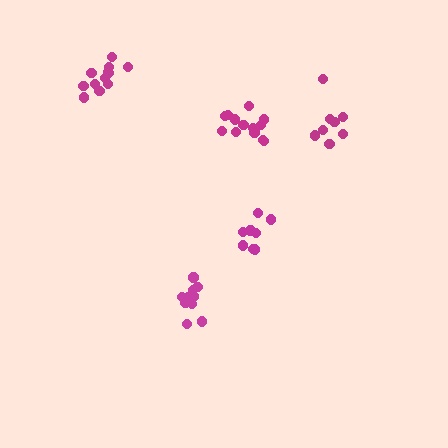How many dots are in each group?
Group 1: 8 dots, Group 2: 8 dots, Group 3: 12 dots, Group 4: 13 dots, Group 5: 10 dots (51 total).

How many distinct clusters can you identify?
There are 5 distinct clusters.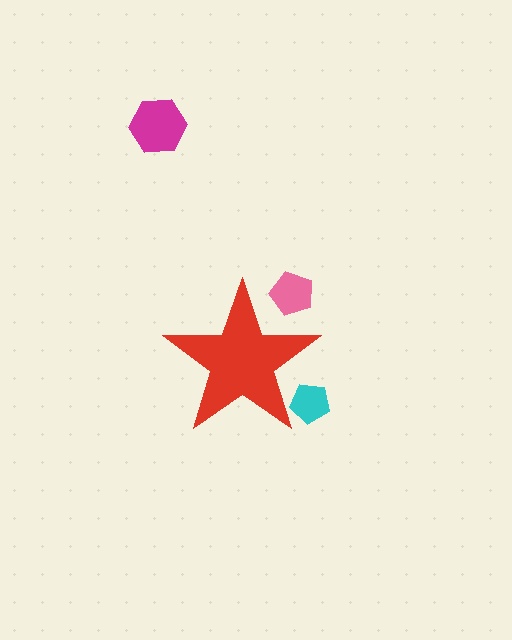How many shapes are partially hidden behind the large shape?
2 shapes are partially hidden.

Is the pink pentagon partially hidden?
Yes, the pink pentagon is partially hidden behind the red star.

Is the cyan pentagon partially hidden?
Yes, the cyan pentagon is partially hidden behind the red star.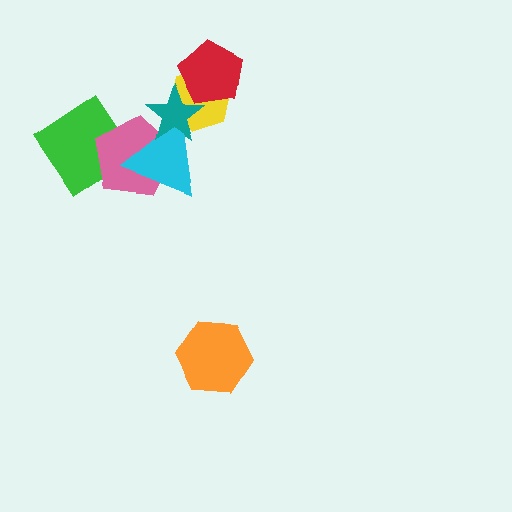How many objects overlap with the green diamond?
1 object overlaps with the green diamond.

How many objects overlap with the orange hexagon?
0 objects overlap with the orange hexagon.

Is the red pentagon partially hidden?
Yes, it is partially covered by another shape.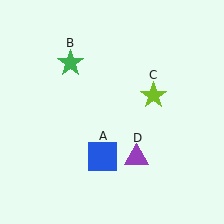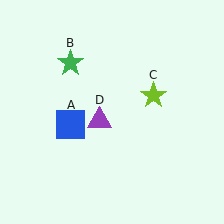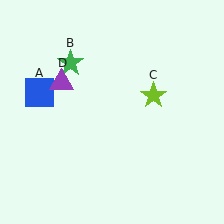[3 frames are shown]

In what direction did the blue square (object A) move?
The blue square (object A) moved up and to the left.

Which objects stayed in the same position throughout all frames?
Green star (object B) and lime star (object C) remained stationary.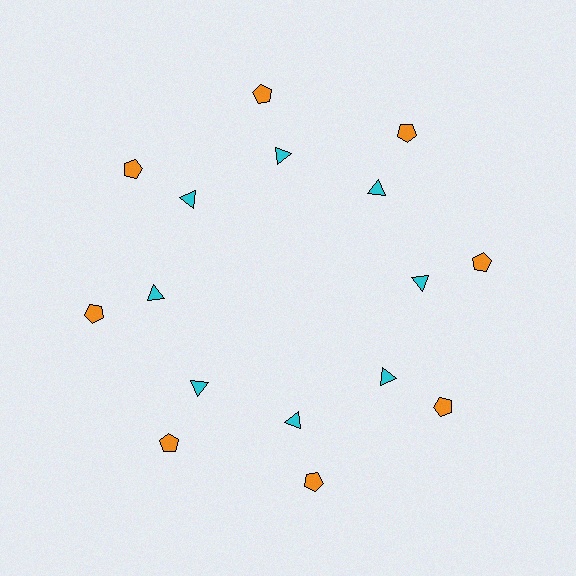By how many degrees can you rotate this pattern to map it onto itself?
The pattern maps onto itself every 45 degrees of rotation.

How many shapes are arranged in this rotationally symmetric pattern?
There are 16 shapes, arranged in 8 groups of 2.